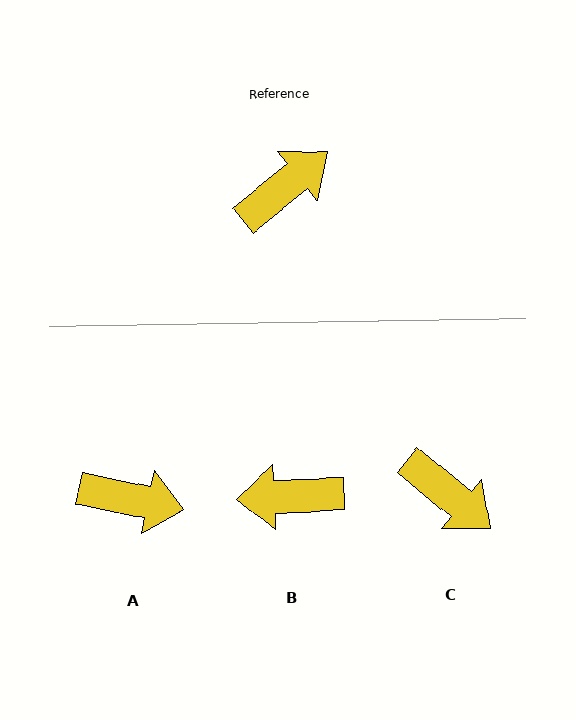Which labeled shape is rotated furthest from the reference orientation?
B, about 143 degrees away.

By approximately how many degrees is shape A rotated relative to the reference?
Approximately 51 degrees clockwise.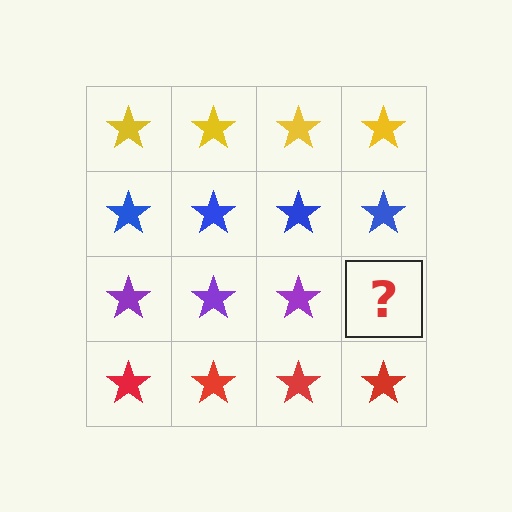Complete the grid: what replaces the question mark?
The question mark should be replaced with a purple star.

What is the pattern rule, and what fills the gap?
The rule is that each row has a consistent color. The gap should be filled with a purple star.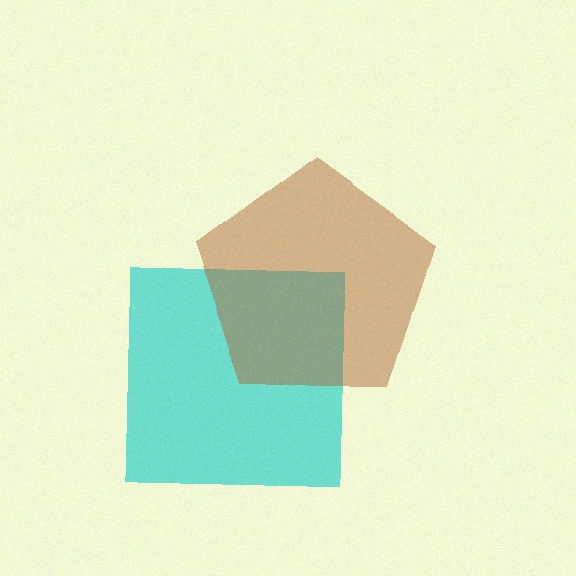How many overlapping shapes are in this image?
There are 2 overlapping shapes in the image.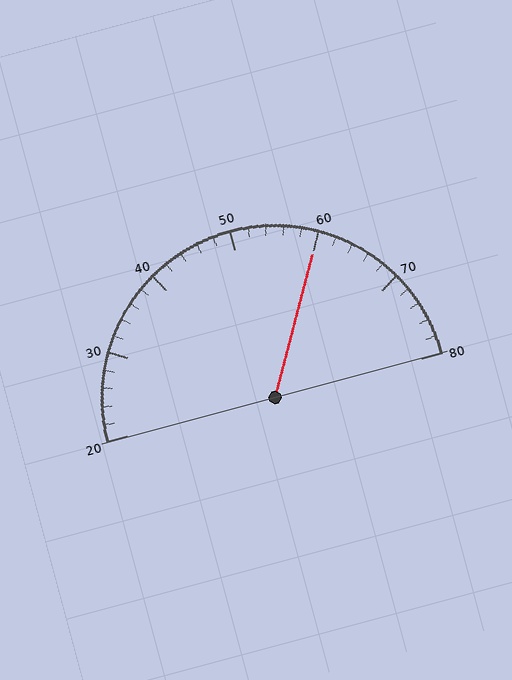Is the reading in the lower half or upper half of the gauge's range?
The reading is in the upper half of the range (20 to 80).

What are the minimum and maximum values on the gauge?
The gauge ranges from 20 to 80.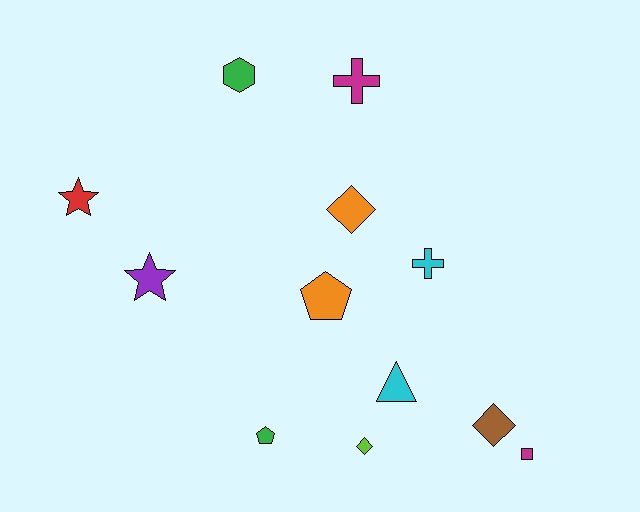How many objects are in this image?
There are 12 objects.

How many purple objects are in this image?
There is 1 purple object.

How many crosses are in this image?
There are 2 crosses.